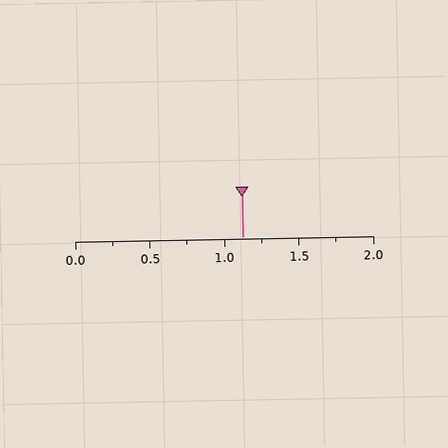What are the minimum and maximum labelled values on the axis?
The axis runs from 0.0 to 2.0.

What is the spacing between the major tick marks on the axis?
The major ticks are spaced 0.5 apart.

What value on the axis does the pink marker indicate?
The marker indicates approximately 1.12.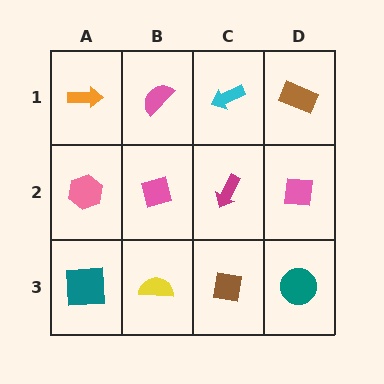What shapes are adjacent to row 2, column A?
An orange arrow (row 1, column A), a teal square (row 3, column A), a pink square (row 2, column B).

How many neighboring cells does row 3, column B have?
3.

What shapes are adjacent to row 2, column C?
A cyan arrow (row 1, column C), a brown square (row 3, column C), a pink square (row 2, column B), a pink square (row 2, column D).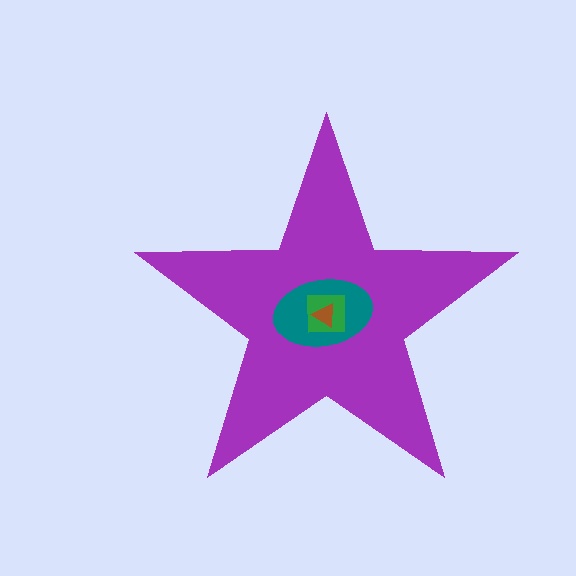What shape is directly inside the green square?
The brown triangle.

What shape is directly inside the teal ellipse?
The green square.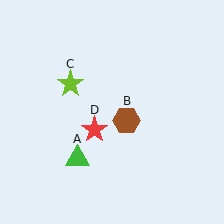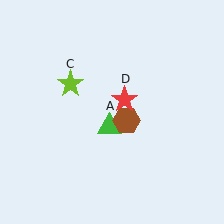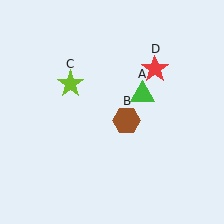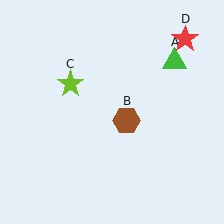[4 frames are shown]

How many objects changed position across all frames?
2 objects changed position: green triangle (object A), red star (object D).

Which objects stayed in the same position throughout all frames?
Brown hexagon (object B) and lime star (object C) remained stationary.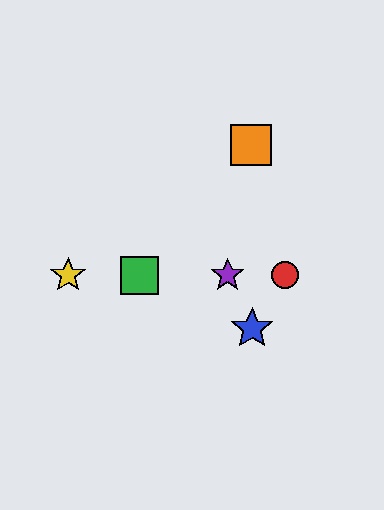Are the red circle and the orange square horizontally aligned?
No, the red circle is at y≈275 and the orange square is at y≈145.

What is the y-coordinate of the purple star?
The purple star is at y≈275.